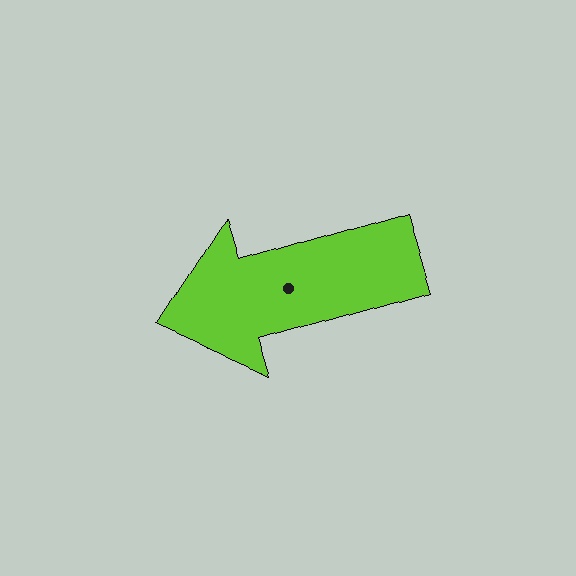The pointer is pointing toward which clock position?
Roughly 8 o'clock.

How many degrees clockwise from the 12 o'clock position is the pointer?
Approximately 253 degrees.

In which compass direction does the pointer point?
West.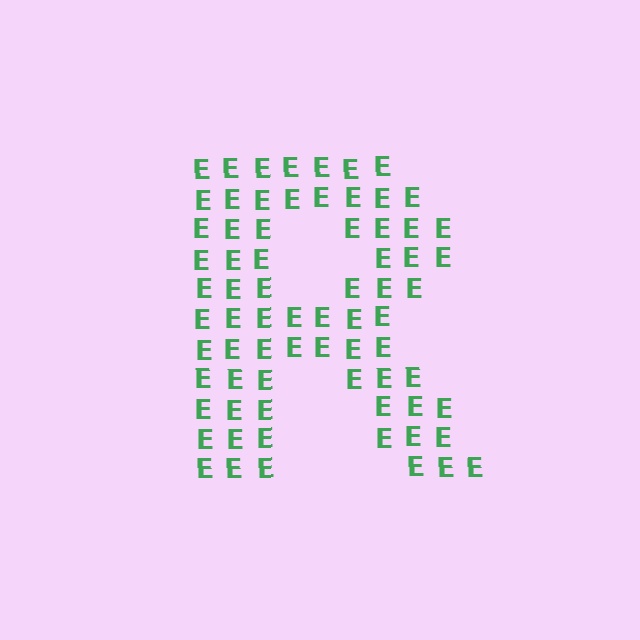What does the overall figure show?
The overall figure shows the letter R.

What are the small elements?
The small elements are letter E's.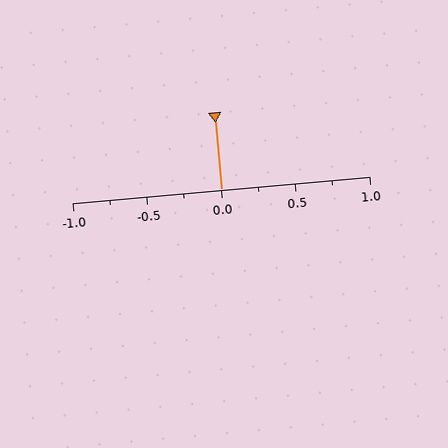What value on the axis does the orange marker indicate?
The marker indicates approximately 0.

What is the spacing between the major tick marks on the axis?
The major ticks are spaced 0.5 apart.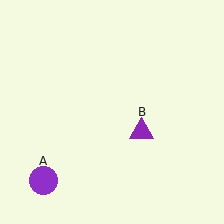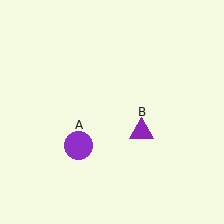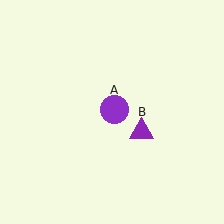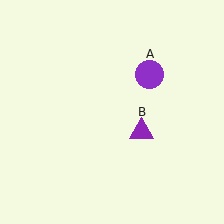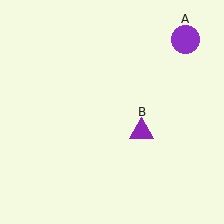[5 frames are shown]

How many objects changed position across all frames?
1 object changed position: purple circle (object A).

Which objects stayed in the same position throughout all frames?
Purple triangle (object B) remained stationary.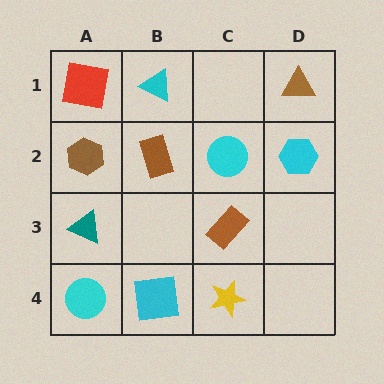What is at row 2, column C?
A cyan circle.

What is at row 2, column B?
A brown rectangle.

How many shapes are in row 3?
2 shapes.